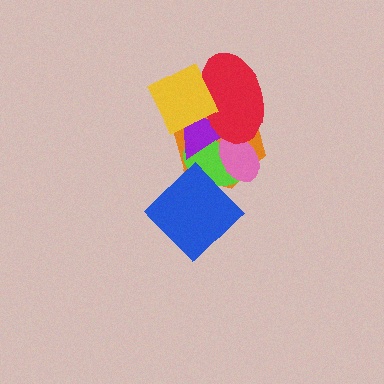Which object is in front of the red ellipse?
The yellow diamond is in front of the red ellipse.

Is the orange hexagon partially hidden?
Yes, it is partially covered by another shape.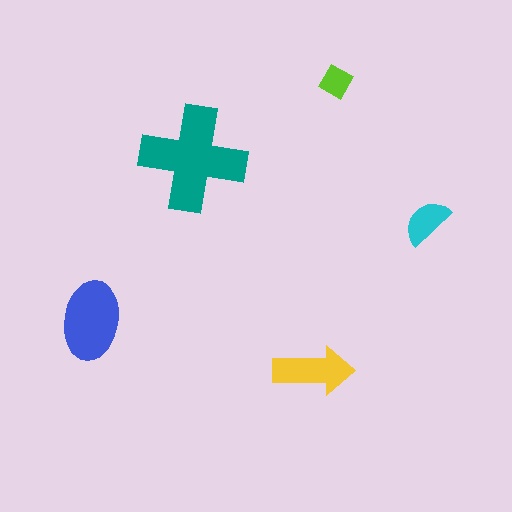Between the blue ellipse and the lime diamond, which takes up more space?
The blue ellipse.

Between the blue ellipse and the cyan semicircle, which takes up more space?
The blue ellipse.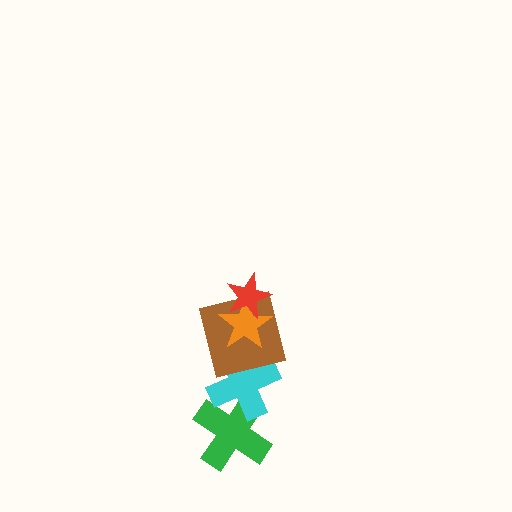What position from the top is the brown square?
The brown square is 3rd from the top.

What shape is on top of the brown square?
The orange star is on top of the brown square.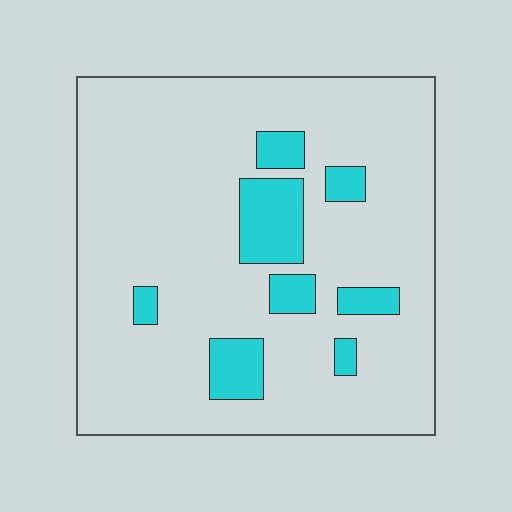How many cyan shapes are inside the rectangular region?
8.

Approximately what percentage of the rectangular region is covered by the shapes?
Approximately 15%.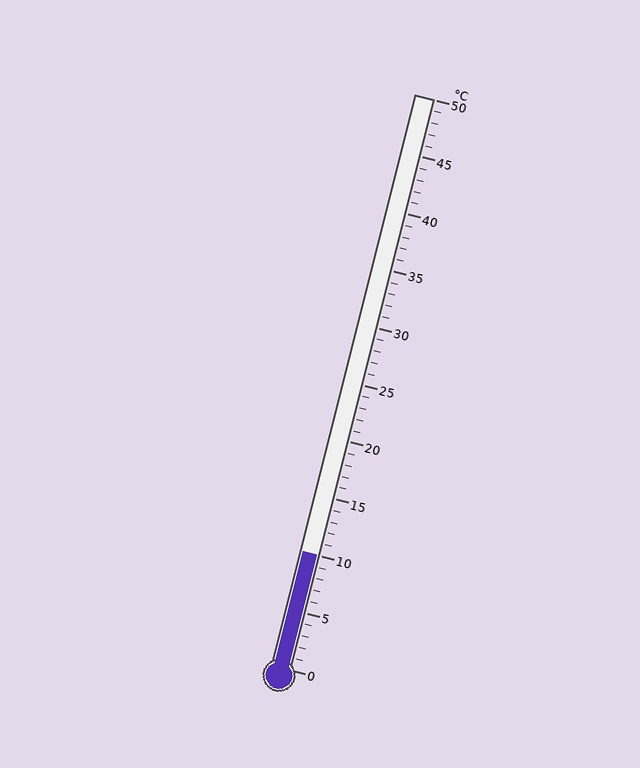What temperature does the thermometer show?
The thermometer shows approximately 10°C.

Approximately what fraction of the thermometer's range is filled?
The thermometer is filled to approximately 20% of its range.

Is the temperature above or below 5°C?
The temperature is above 5°C.